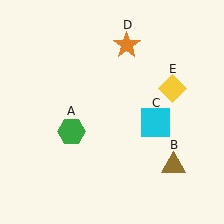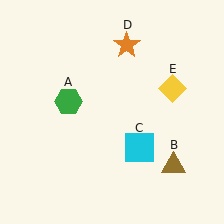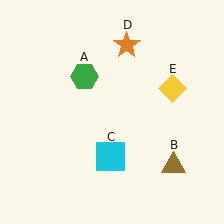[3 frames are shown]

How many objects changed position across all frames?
2 objects changed position: green hexagon (object A), cyan square (object C).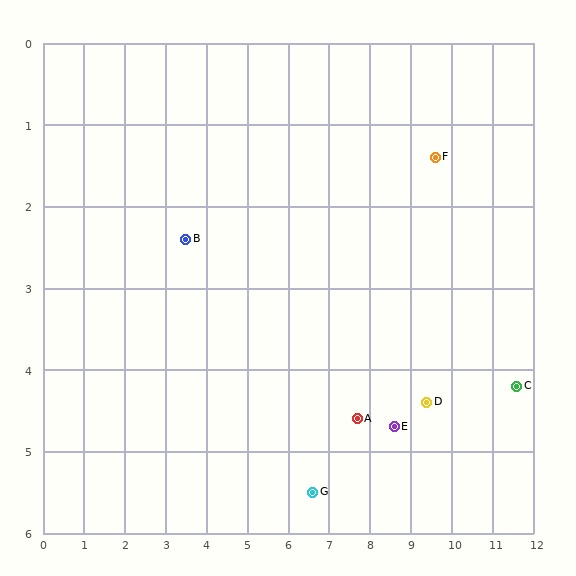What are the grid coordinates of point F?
Point F is at approximately (9.6, 1.4).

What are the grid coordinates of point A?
Point A is at approximately (7.7, 4.6).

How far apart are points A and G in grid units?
Points A and G are about 1.4 grid units apart.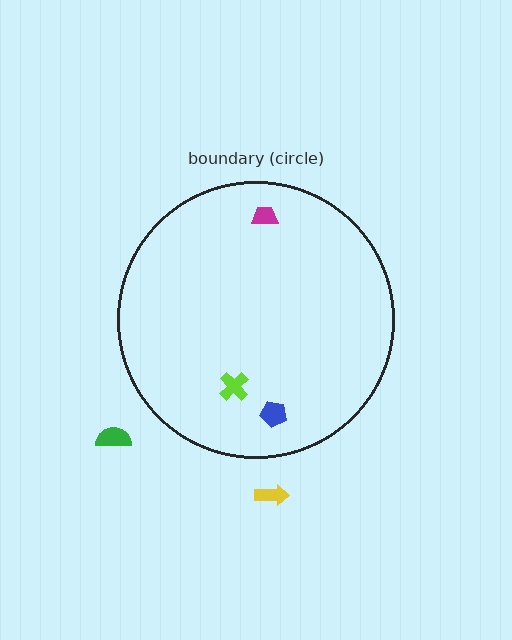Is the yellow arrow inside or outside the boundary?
Outside.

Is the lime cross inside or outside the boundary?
Inside.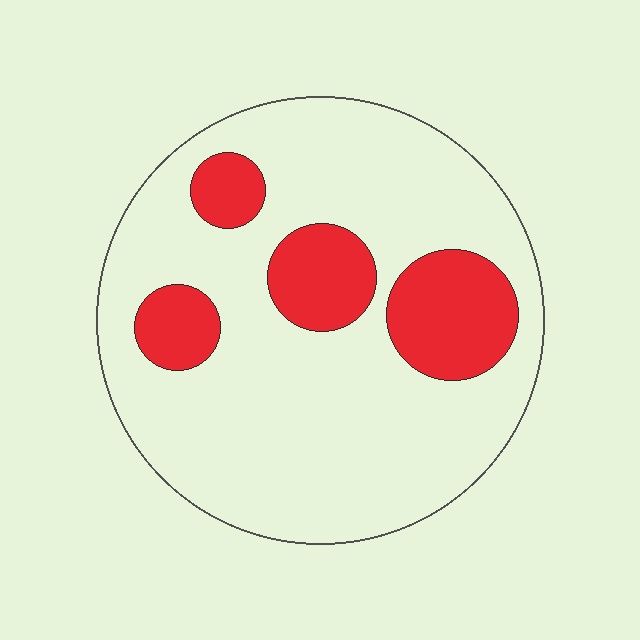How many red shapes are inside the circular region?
4.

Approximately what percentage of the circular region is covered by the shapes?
Approximately 20%.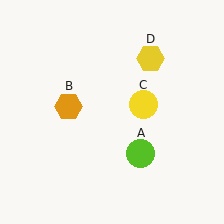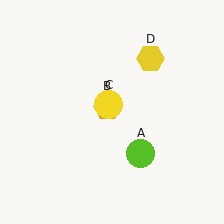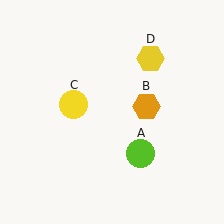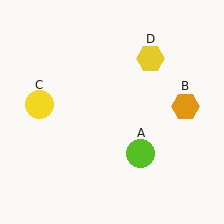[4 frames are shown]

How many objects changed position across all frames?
2 objects changed position: orange hexagon (object B), yellow circle (object C).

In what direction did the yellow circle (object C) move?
The yellow circle (object C) moved left.